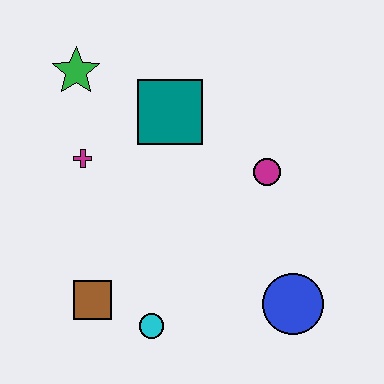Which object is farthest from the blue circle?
The green star is farthest from the blue circle.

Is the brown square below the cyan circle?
No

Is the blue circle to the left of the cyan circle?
No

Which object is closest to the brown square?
The cyan circle is closest to the brown square.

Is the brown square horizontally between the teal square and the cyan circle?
No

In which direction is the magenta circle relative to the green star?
The magenta circle is to the right of the green star.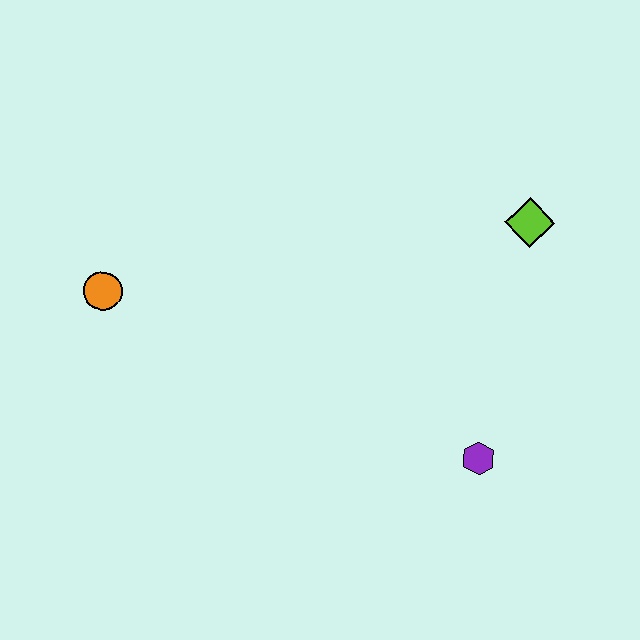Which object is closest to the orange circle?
The purple hexagon is closest to the orange circle.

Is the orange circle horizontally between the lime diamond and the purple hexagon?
No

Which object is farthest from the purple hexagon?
The orange circle is farthest from the purple hexagon.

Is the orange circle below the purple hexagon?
No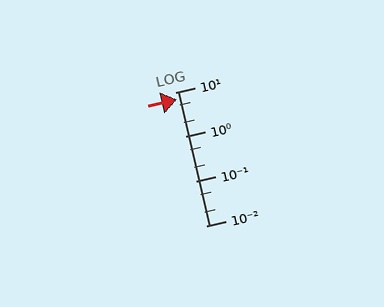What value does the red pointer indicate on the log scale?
The pointer indicates approximately 7.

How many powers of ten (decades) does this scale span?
The scale spans 3 decades, from 0.01 to 10.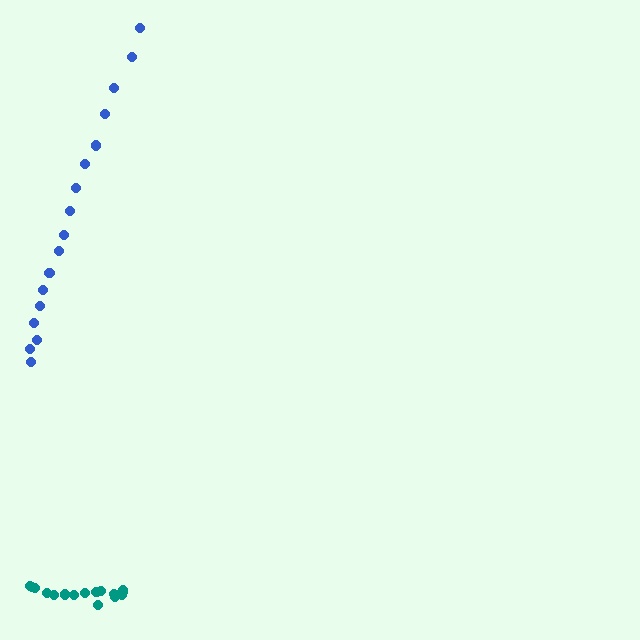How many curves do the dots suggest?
There are 2 distinct paths.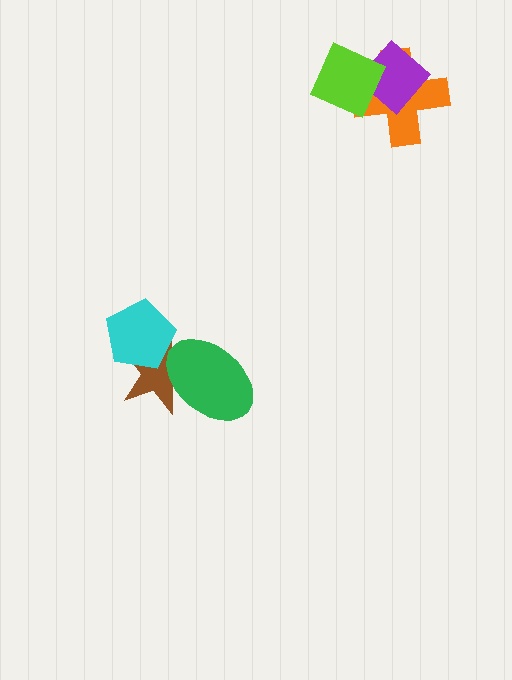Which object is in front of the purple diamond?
The lime diamond is in front of the purple diamond.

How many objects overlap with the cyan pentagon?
1 object overlaps with the cyan pentagon.